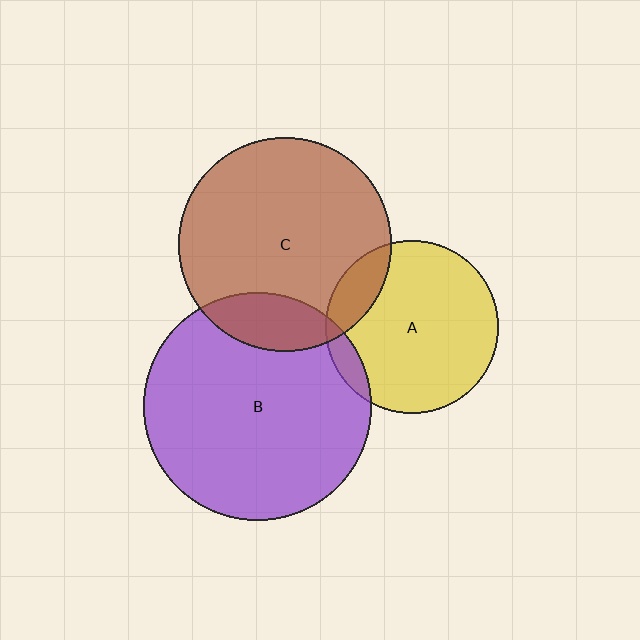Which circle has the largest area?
Circle B (purple).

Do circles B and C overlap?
Yes.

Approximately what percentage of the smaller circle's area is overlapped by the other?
Approximately 15%.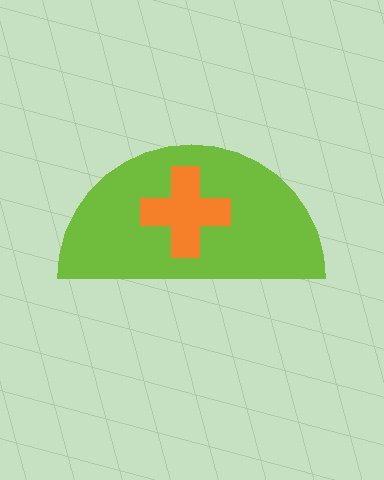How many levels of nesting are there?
2.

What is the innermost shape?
The orange cross.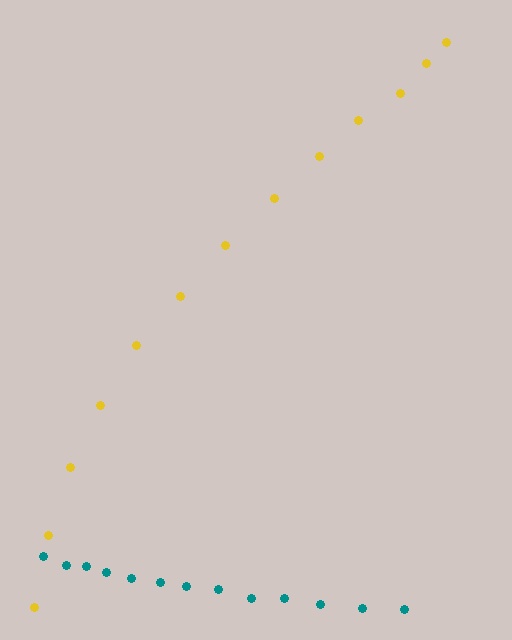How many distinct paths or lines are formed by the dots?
There are 2 distinct paths.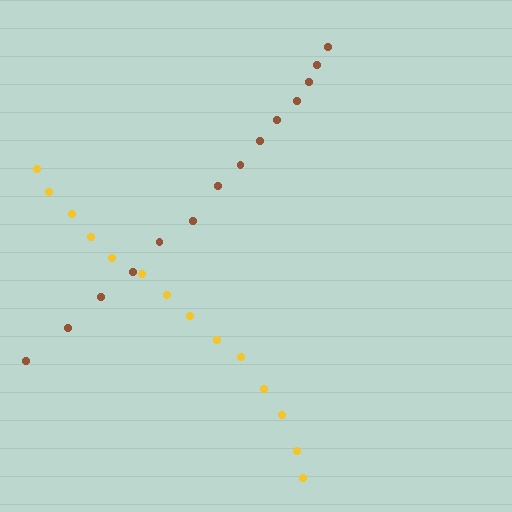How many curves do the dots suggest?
There are 2 distinct paths.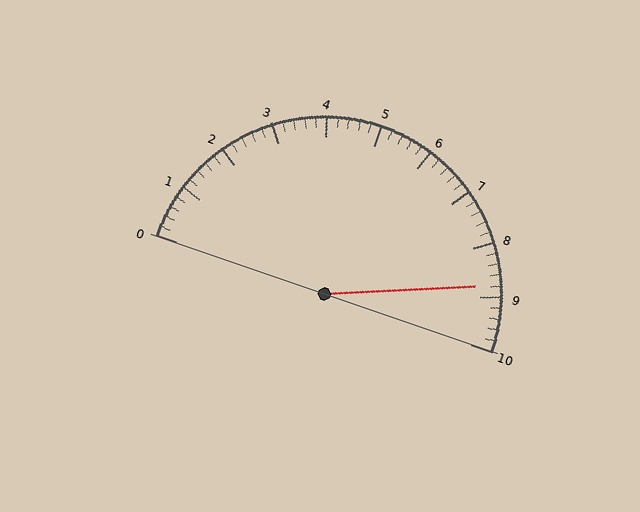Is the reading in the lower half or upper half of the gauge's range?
The reading is in the upper half of the range (0 to 10).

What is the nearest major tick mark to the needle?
The nearest major tick mark is 9.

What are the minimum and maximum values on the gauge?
The gauge ranges from 0 to 10.